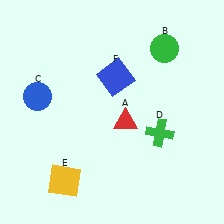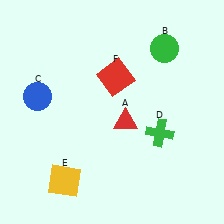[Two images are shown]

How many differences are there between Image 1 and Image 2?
There is 1 difference between the two images.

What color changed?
The square (F) changed from blue in Image 1 to red in Image 2.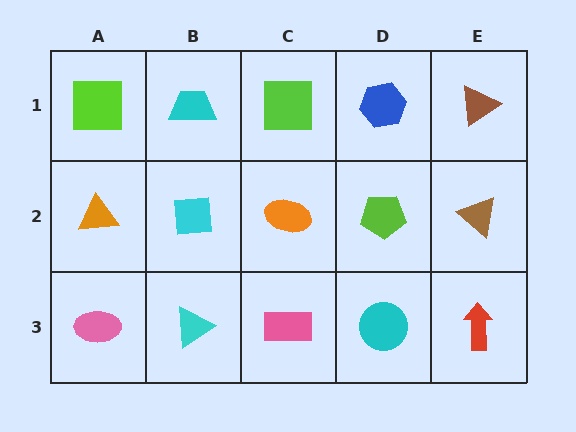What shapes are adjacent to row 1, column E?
A brown triangle (row 2, column E), a blue hexagon (row 1, column D).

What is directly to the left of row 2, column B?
An orange triangle.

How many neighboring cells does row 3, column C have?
3.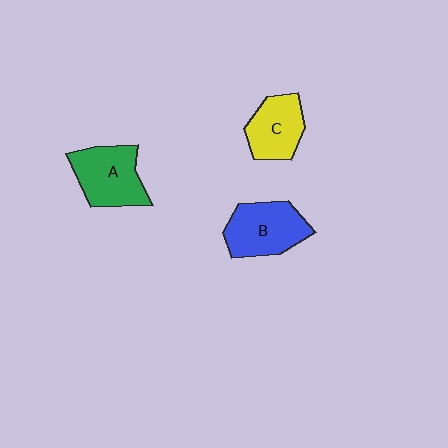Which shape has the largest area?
Shape A (green).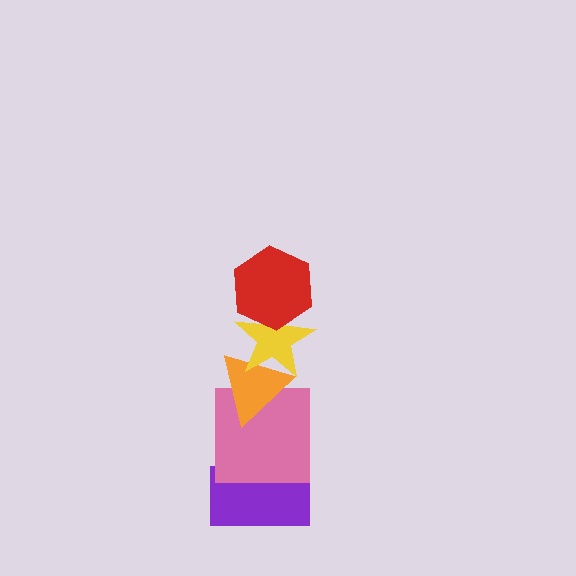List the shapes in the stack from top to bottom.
From top to bottom: the red hexagon, the yellow star, the orange triangle, the pink square, the purple rectangle.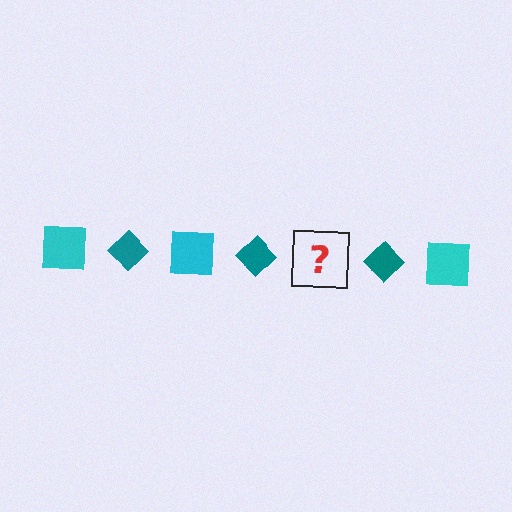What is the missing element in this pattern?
The missing element is a cyan square.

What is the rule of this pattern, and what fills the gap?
The rule is that the pattern alternates between cyan square and teal diamond. The gap should be filled with a cyan square.